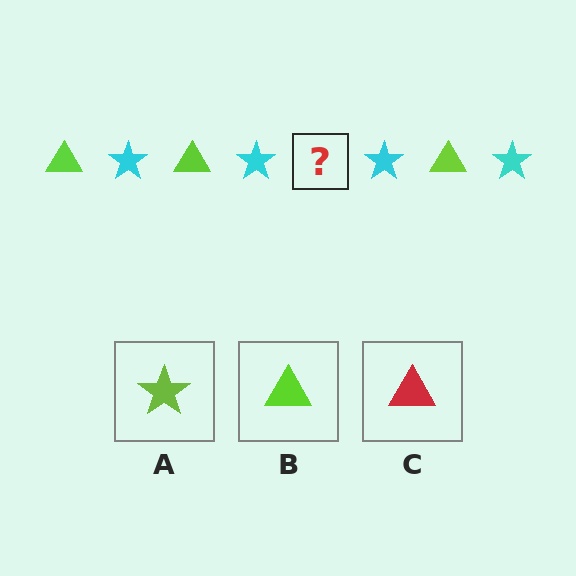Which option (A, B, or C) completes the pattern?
B.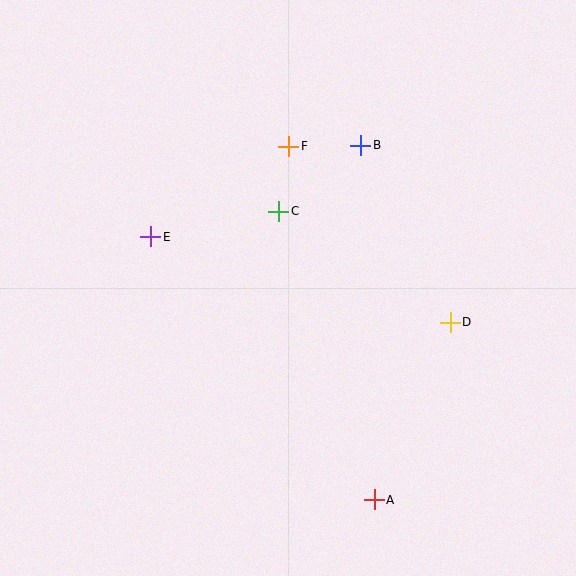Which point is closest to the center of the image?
Point C at (279, 211) is closest to the center.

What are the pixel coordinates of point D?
Point D is at (450, 322).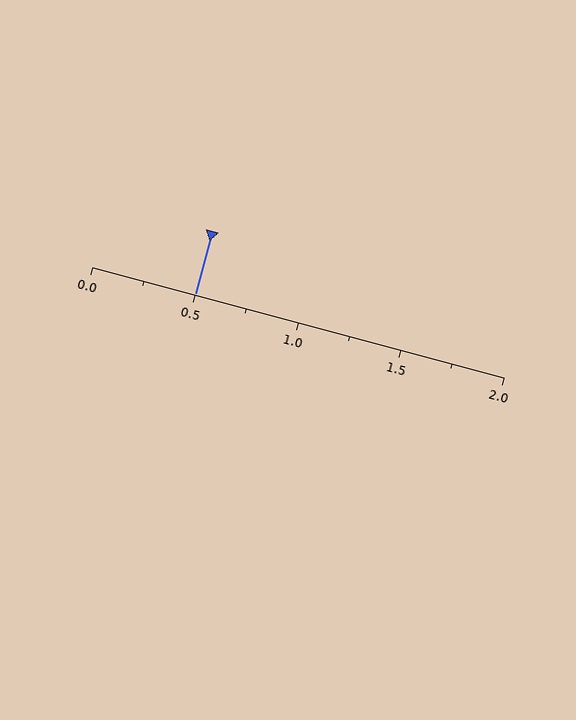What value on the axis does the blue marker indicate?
The marker indicates approximately 0.5.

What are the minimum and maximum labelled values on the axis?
The axis runs from 0.0 to 2.0.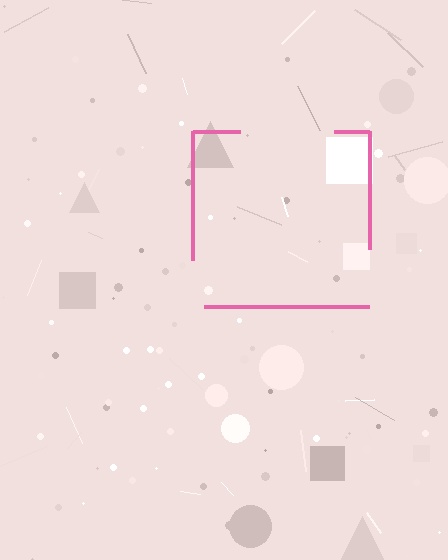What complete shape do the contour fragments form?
The contour fragments form a square.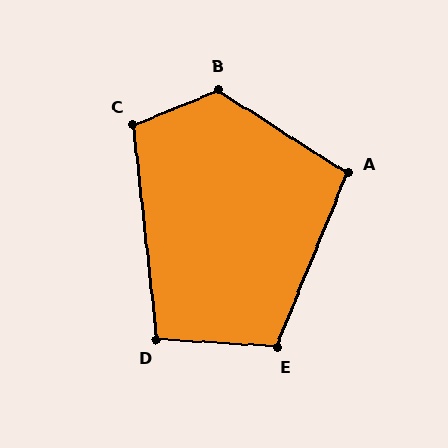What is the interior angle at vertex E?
Approximately 109 degrees (obtuse).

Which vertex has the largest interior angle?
B, at approximately 125 degrees.